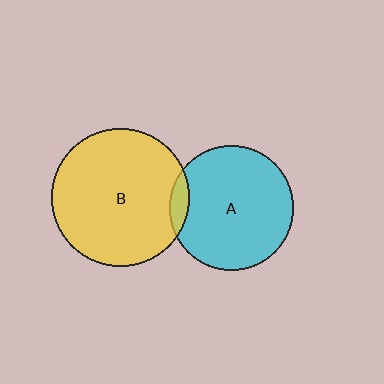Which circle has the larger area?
Circle B (yellow).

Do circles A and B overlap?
Yes.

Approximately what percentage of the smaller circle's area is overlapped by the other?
Approximately 5%.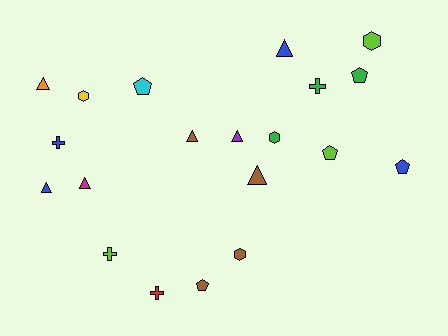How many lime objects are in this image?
There are 3 lime objects.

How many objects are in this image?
There are 20 objects.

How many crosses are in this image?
There are 4 crosses.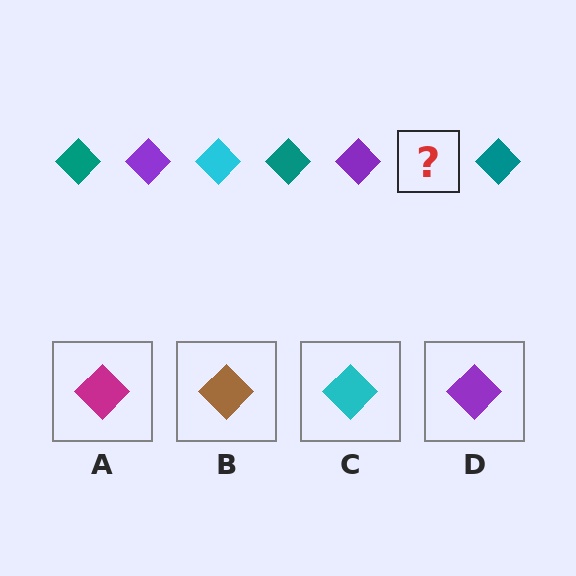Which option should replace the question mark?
Option C.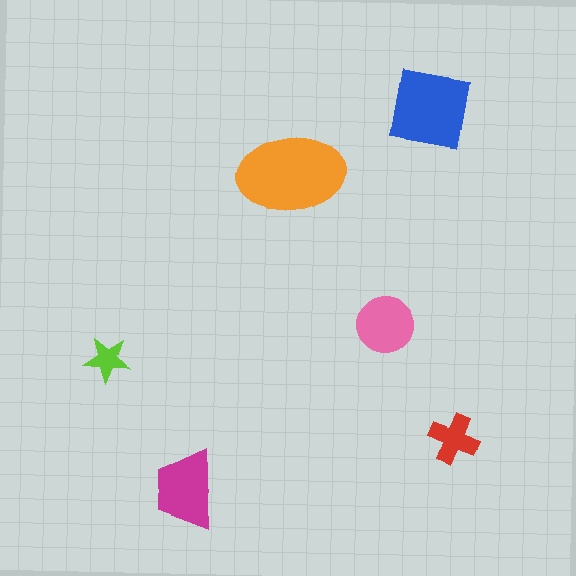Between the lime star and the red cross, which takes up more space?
The red cross.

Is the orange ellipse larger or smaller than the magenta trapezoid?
Larger.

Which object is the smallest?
The lime star.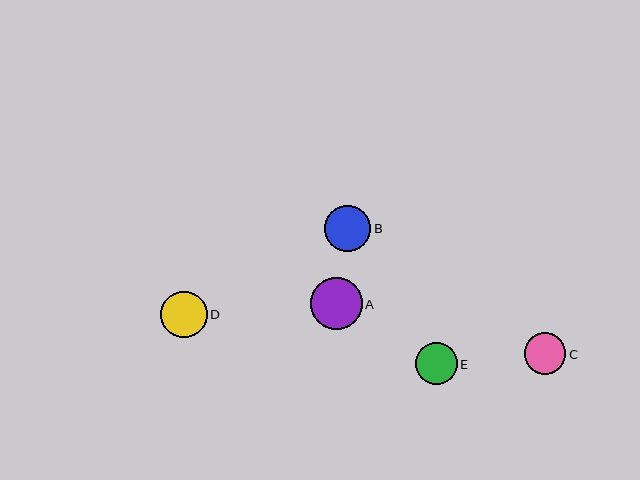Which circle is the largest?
Circle A is the largest with a size of approximately 52 pixels.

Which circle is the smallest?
Circle C is the smallest with a size of approximately 41 pixels.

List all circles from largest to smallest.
From largest to smallest: A, D, B, E, C.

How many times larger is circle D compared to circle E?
Circle D is approximately 1.1 times the size of circle E.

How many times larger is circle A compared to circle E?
Circle A is approximately 1.2 times the size of circle E.